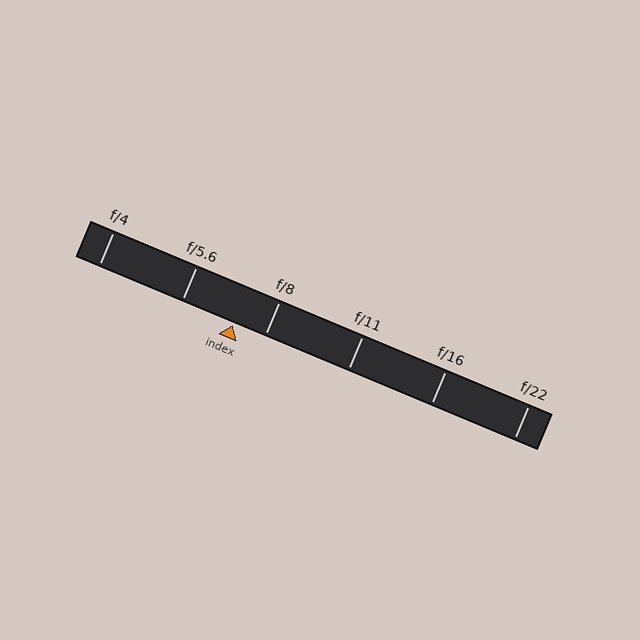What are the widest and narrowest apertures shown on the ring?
The widest aperture shown is f/4 and the narrowest is f/22.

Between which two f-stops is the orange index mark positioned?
The index mark is between f/5.6 and f/8.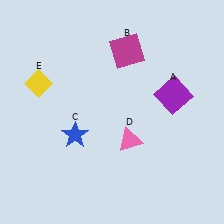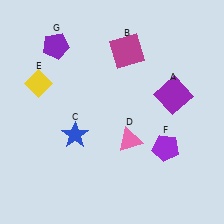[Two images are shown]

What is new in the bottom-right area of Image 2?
A purple pentagon (F) was added in the bottom-right area of Image 2.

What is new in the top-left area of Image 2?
A purple pentagon (G) was added in the top-left area of Image 2.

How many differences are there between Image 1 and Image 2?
There are 2 differences between the two images.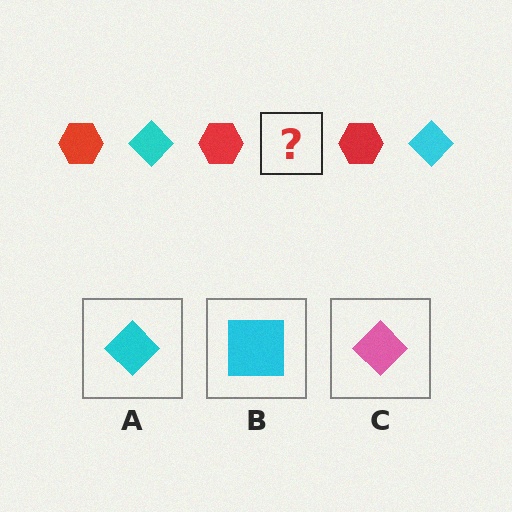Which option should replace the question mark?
Option A.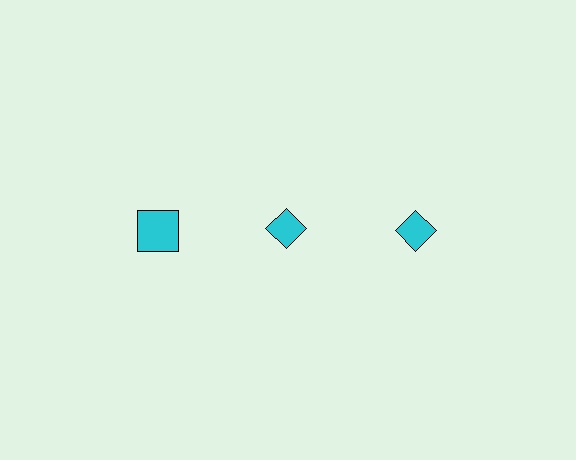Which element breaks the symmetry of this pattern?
The cyan square in the top row, leftmost column breaks the symmetry. All other shapes are cyan diamonds.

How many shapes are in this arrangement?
There are 3 shapes arranged in a grid pattern.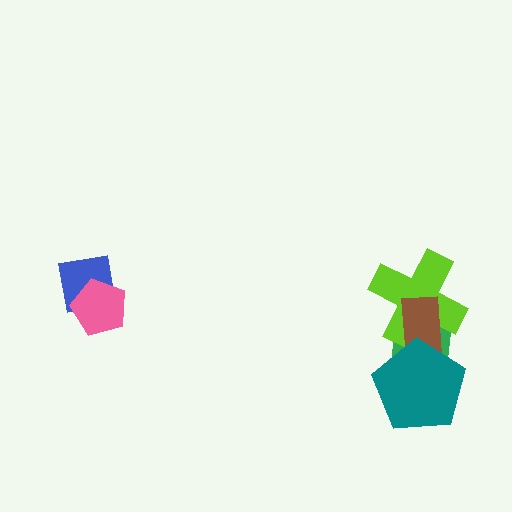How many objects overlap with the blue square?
1 object overlaps with the blue square.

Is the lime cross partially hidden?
Yes, it is partially covered by another shape.